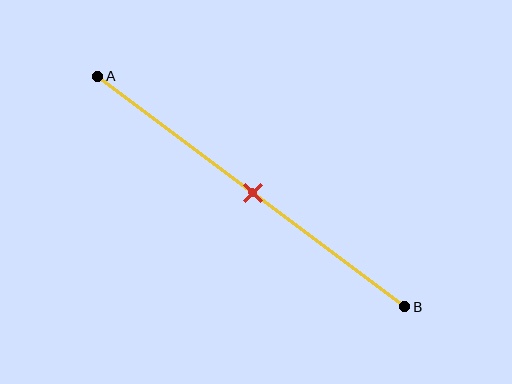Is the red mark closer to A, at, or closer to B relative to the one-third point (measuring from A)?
The red mark is closer to point B than the one-third point of segment AB.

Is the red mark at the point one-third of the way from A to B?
No, the mark is at about 50% from A, not at the 33% one-third point.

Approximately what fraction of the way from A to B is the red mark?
The red mark is approximately 50% of the way from A to B.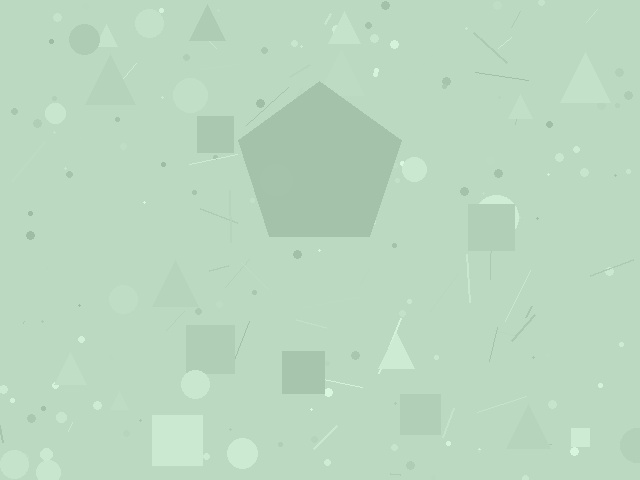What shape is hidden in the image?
A pentagon is hidden in the image.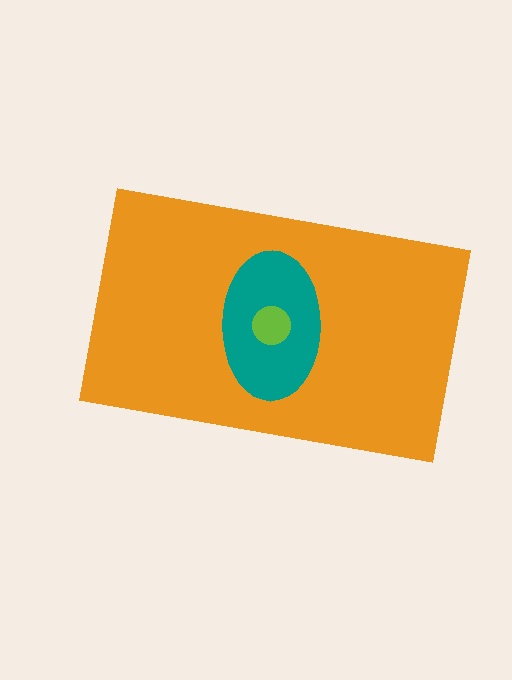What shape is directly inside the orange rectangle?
The teal ellipse.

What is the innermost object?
The lime circle.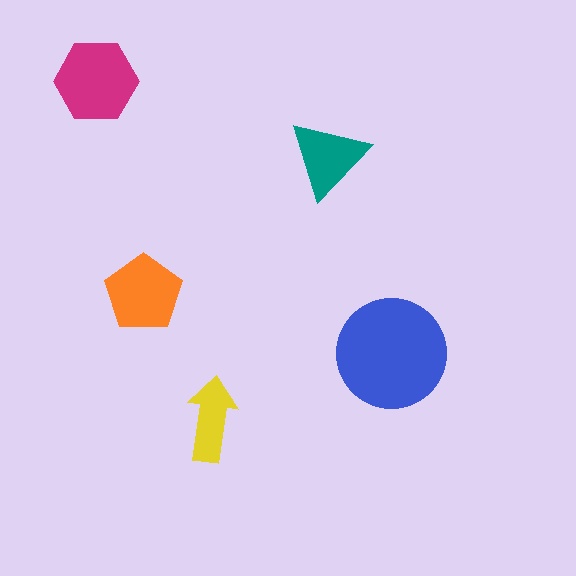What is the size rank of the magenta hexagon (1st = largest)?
2nd.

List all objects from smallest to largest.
The yellow arrow, the teal triangle, the orange pentagon, the magenta hexagon, the blue circle.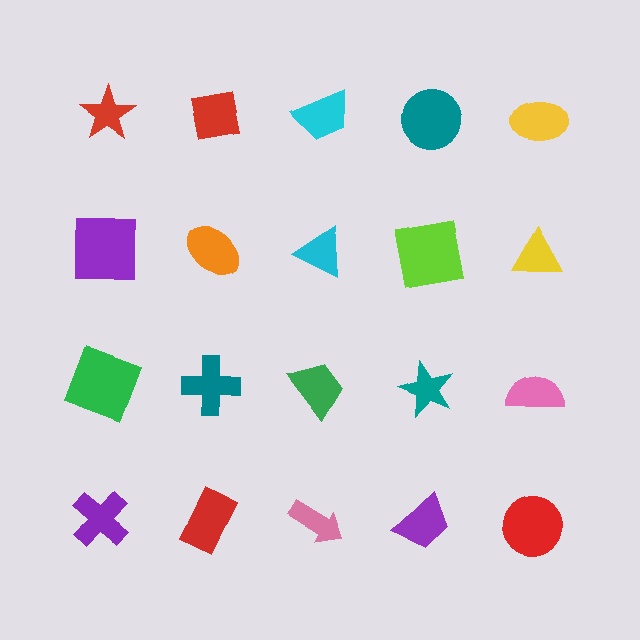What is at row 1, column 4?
A teal circle.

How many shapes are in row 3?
5 shapes.